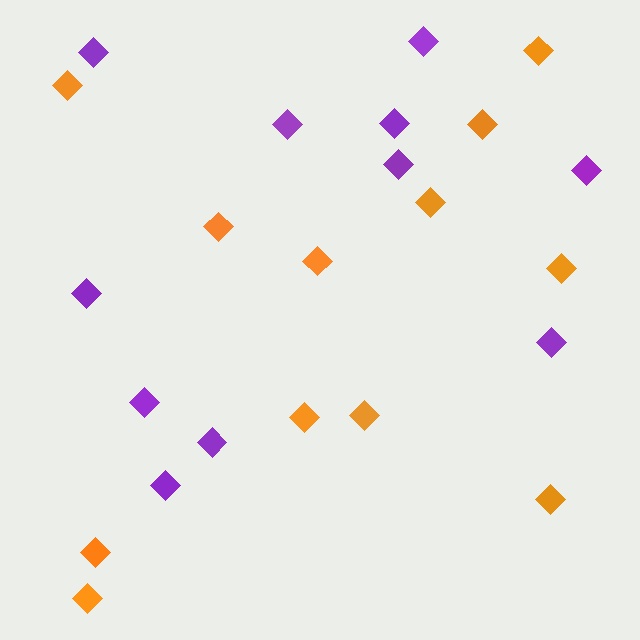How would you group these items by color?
There are 2 groups: one group of orange diamonds (12) and one group of purple diamonds (11).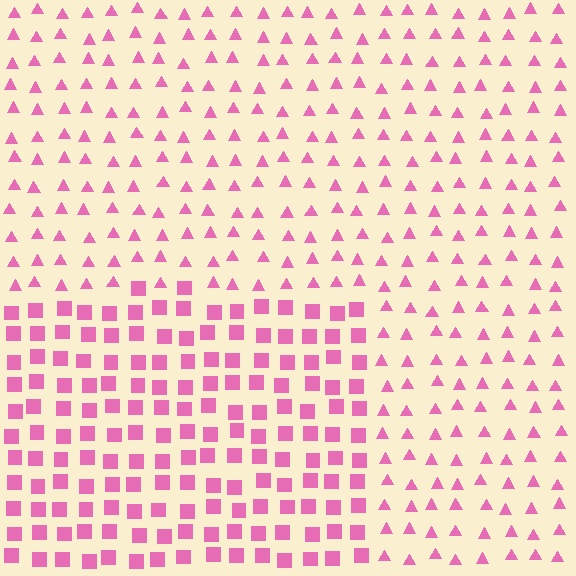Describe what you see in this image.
The image is filled with small pink elements arranged in a uniform grid. A rectangle-shaped region contains squares, while the surrounding area contains triangles. The boundary is defined purely by the change in element shape.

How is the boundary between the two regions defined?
The boundary is defined by a change in element shape: squares inside vs. triangles outside. All elements share the same color and spacing.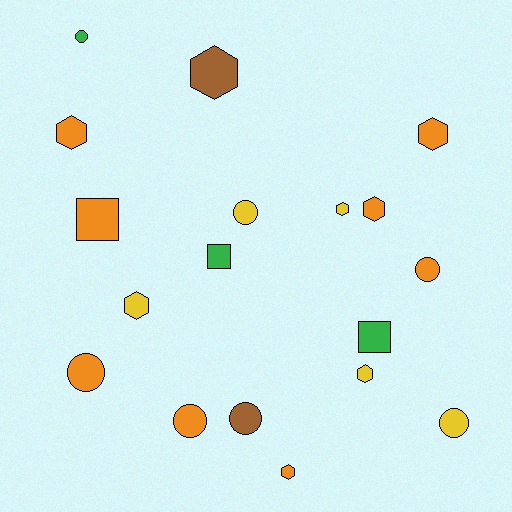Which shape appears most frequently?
Hexagon, with 8 objects.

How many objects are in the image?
There are 18 objects.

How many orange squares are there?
There is 1 orange square.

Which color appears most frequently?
Orange, with 8 objects.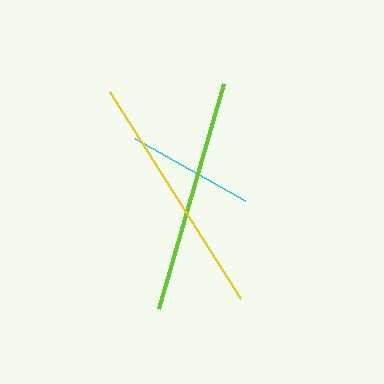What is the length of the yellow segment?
The yellow segment is approximately 245 pixels long.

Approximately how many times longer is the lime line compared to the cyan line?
The lime line is approximately 1.9 times the length of the cyan line.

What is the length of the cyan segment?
The cyan segment is approximately 126 pixels long.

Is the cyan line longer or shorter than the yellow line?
The yellow line is longer than the cyan line.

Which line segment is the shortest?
The cyan line is the shortest at approximately 126 pixels.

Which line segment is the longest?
The yellow line is the longest at approximately 245 pixels.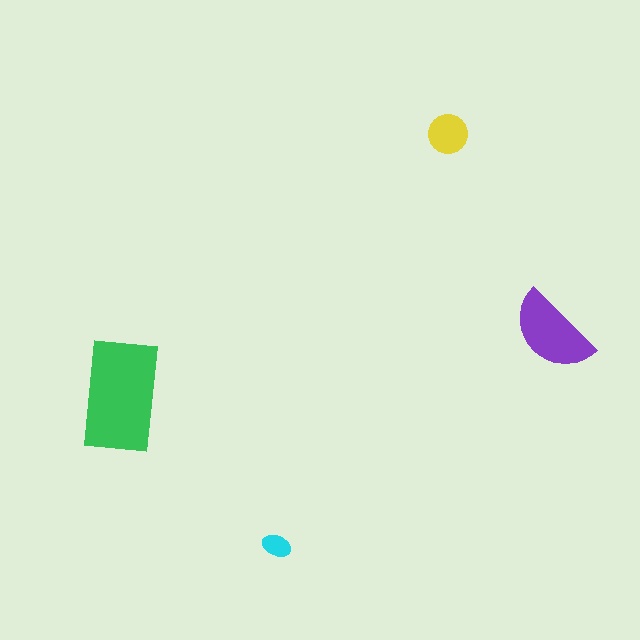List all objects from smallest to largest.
The cyan ellipse, the yellow circle, the purple semicircle, the green rectangle.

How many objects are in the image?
There are 4 objects in the image.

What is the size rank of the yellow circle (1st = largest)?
3rd.